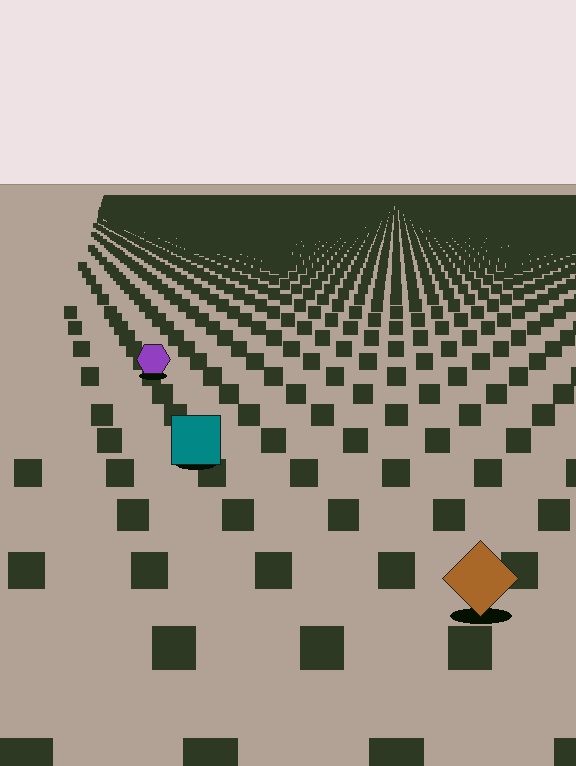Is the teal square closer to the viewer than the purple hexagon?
Yes. The teal square is closer — you can tell from the texture gradient: the ground texture is coarser near it.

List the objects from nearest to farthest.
From nearest to farthest: the brown diamond, the teal square, the purple hexagon.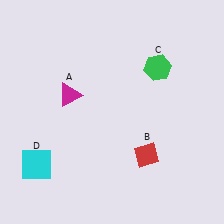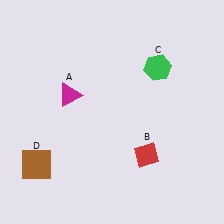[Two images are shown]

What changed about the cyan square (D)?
In Image 1, D is cyan. In Image 2, it changed to brown.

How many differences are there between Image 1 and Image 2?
There is 1 difference between the two images.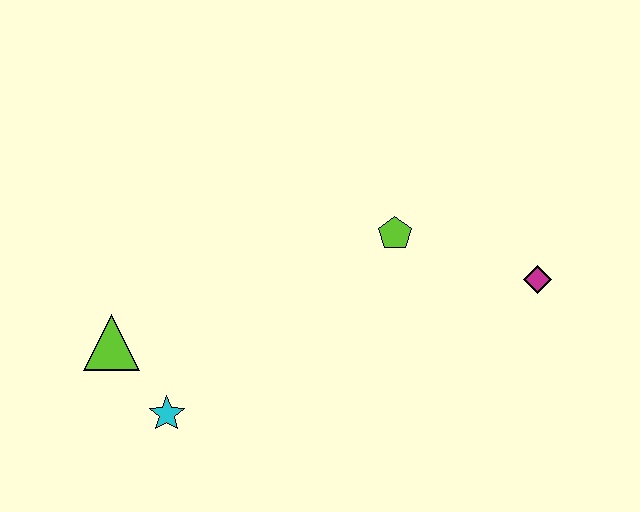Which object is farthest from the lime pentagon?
The lime triangle is farthest from the lime pentagon.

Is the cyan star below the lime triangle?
Yes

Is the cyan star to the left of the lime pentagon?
Yes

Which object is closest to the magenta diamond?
The lime pentagon is closest to the magenta diamond.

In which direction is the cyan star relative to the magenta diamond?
The cyan star is to the left of the magenta diamond.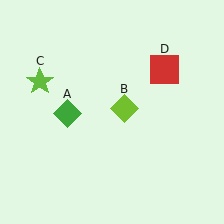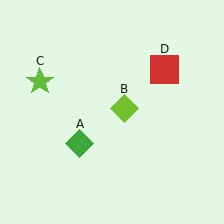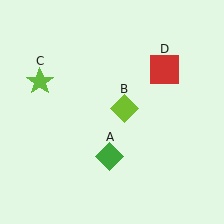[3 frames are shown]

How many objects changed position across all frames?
1 object changed position: green diamond (object A).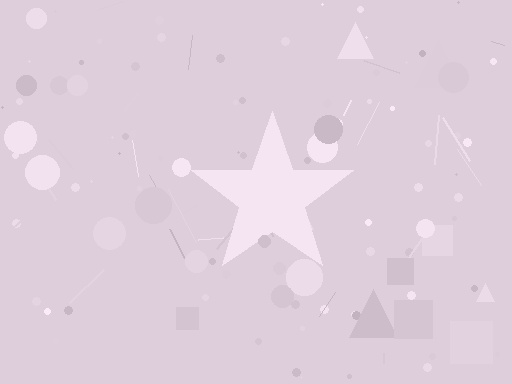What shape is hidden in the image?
A star is hidden in the image.